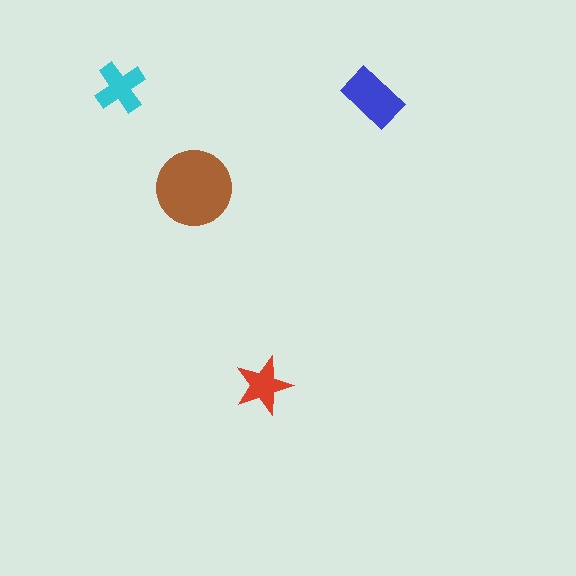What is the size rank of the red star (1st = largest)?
4th.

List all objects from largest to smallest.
The brown circle, the blue rectangle, the cyan cross, the red star.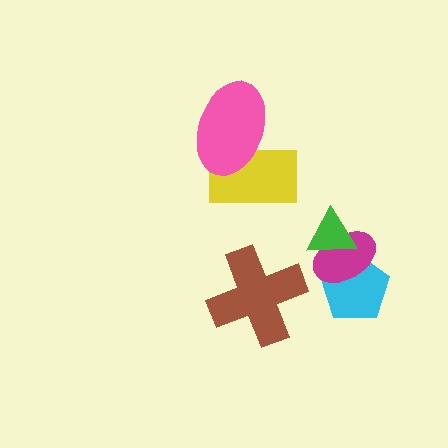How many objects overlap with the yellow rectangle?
1 object overlaps with the yellow rectangle.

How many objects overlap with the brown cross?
0 objects overlap with the brown cross.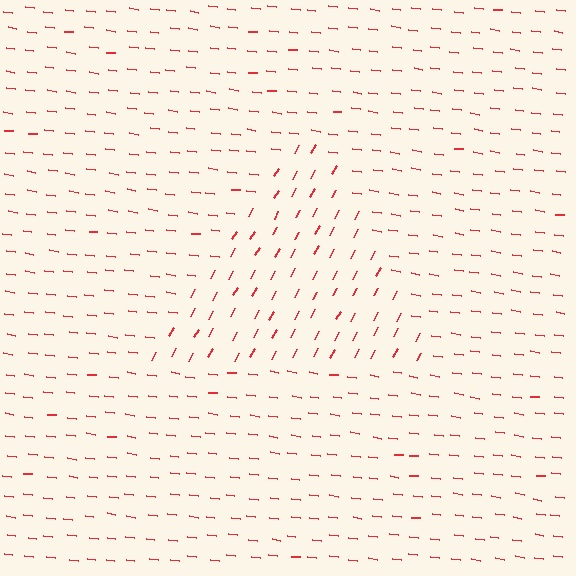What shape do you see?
I see a triangle.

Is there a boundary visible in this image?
Yes, there is a texture boundary formed by a change in line orientation.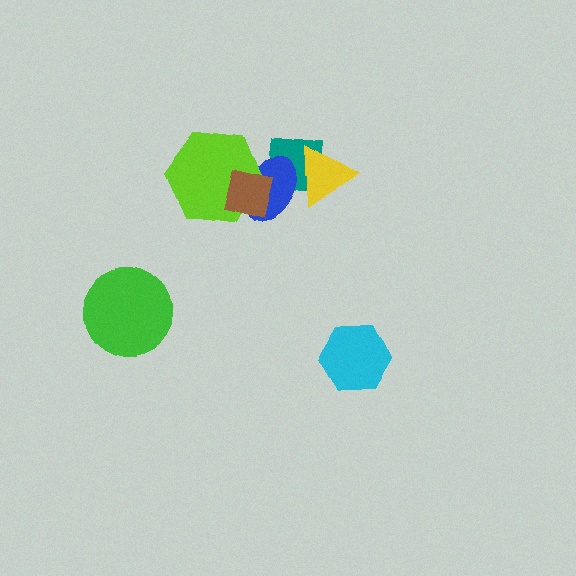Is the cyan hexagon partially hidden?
No, no other shape covers it.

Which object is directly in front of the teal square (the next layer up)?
The blue ellipse is directly in front of the teal square.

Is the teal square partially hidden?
Yes, it is partially covered by another shape.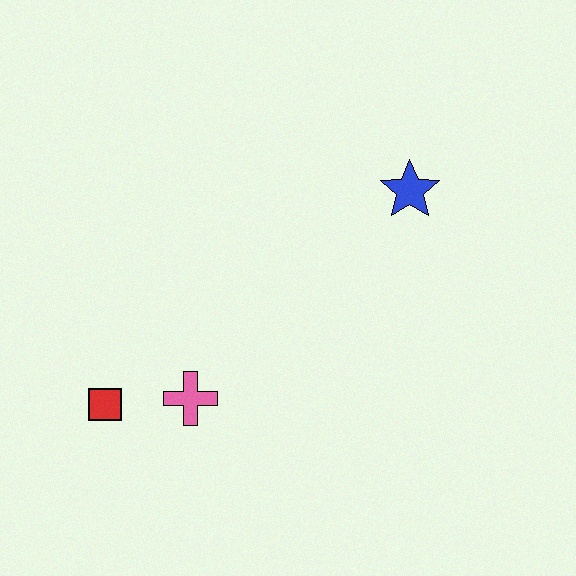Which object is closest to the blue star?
The pink cross is closest to the blue star.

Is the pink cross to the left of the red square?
No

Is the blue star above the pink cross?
Yes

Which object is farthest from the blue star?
The red square is farthest from the blue star.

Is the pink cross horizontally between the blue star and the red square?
Yes